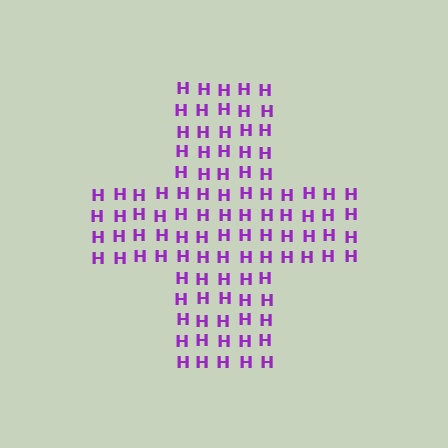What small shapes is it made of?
It is made of small letter H's.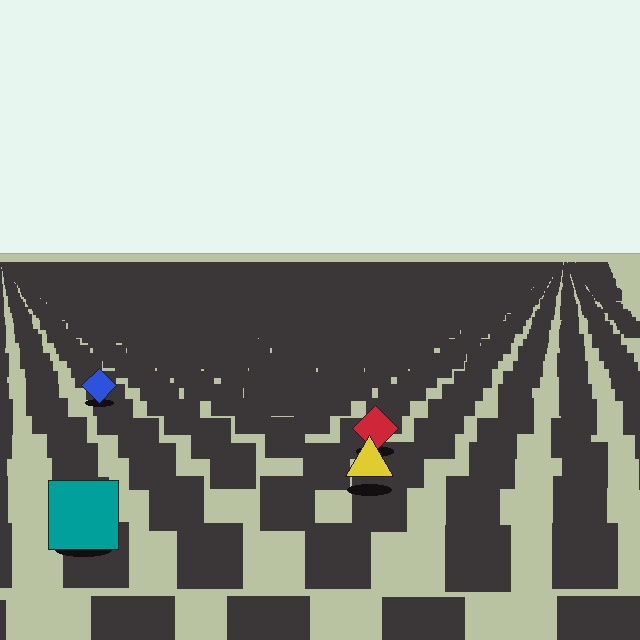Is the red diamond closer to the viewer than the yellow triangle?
No. The yellow triangle is closer — you can tell from the texture gradient: the ground texture is coarser near it.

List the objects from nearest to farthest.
From nearest to farthest: the teal square, the yellow triangle, the red diamond, the blue diamond.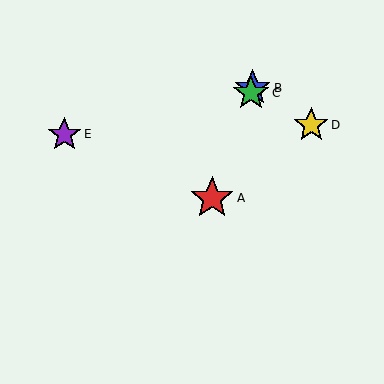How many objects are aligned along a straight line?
3 objects (A, B, C) are aligned along a straight line.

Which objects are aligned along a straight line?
Objects A, B, C are aligned along a straight line.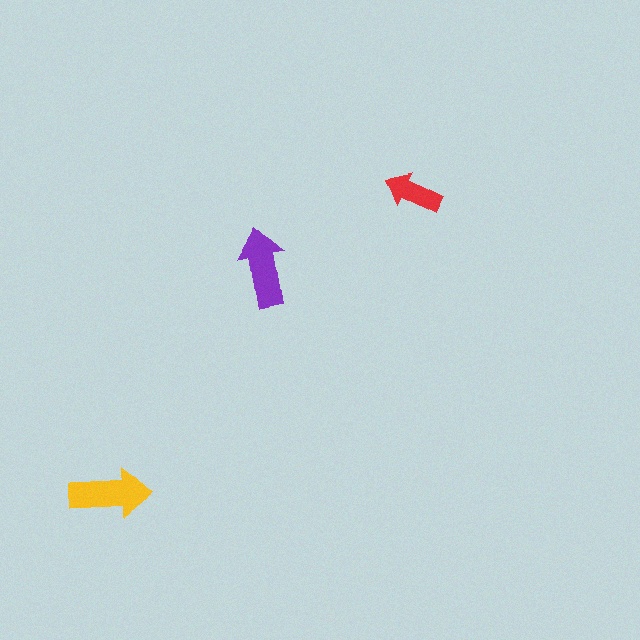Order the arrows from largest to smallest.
the yellow one, the purple one, the red one.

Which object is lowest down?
The yellow arrow is bottommost.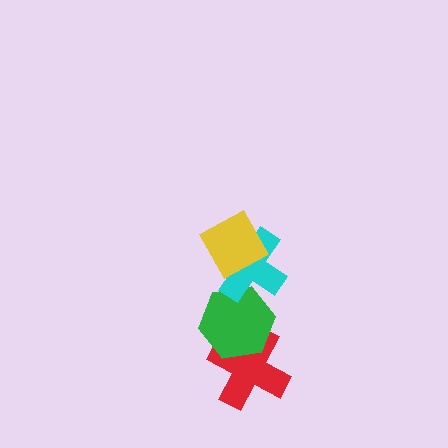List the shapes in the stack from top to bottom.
From top to bottom: the yellow diamond, the cyan cross, the green hexagon, the red cross.